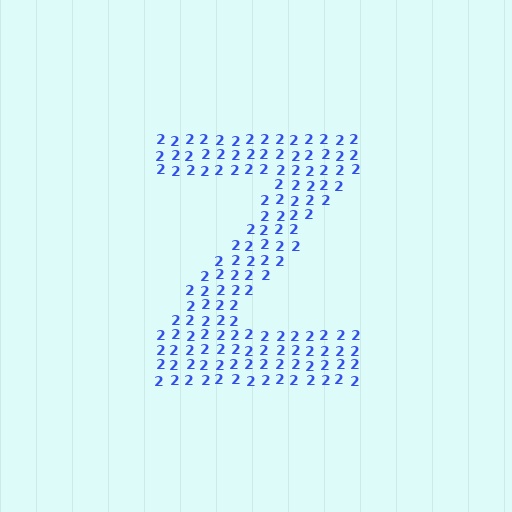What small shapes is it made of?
It is made of small digit 2's.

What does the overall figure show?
The overall figure shows the letter Z.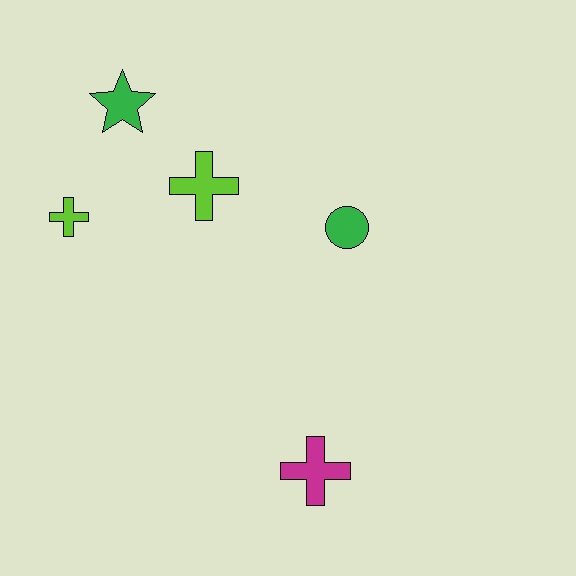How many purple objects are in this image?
There are no purple objects.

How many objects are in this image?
There are 5 objects.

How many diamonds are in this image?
There are no diamonds.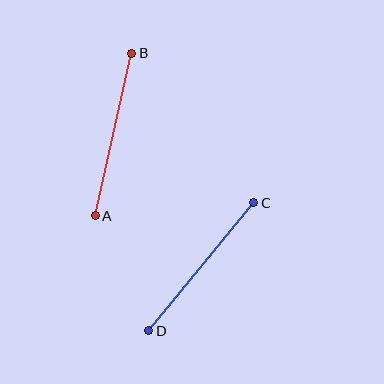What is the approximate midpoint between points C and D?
The midpoint is at approximately (201, 267) pixels.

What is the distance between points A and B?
The distance is approximately 167 pixels.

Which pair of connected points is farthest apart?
Points A and B are farthest apart.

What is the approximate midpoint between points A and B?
The midpoint is at approximately (114, 135) pixels.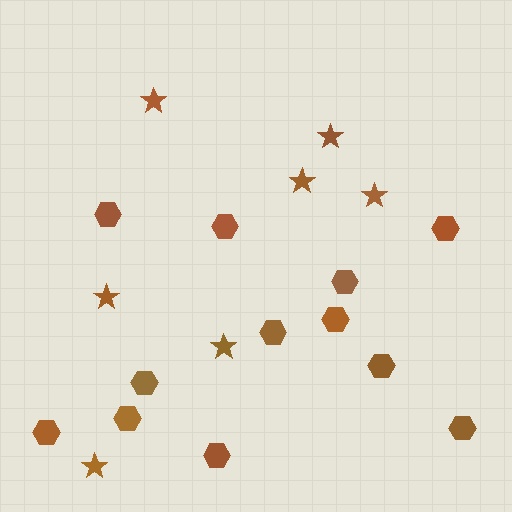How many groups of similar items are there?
There are 2 groups: one group of stars (7) and one group of hexagons (12).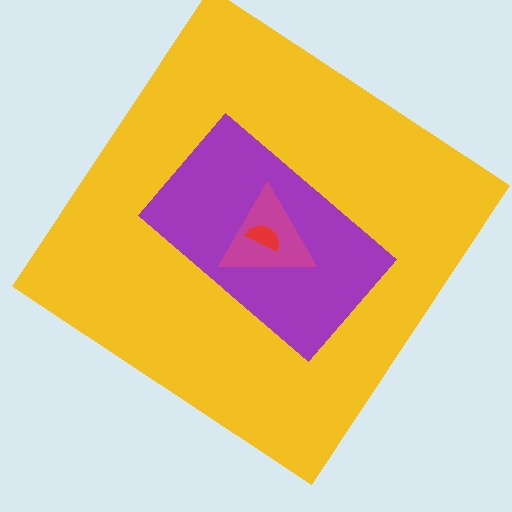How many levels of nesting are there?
4.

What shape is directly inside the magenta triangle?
The red semicircle.